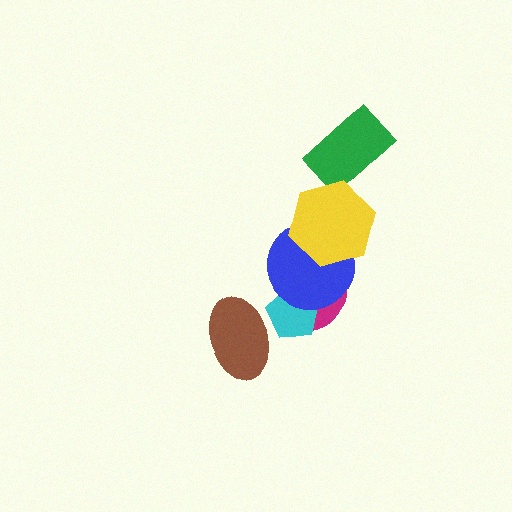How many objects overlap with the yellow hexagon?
2 objects overlap with the yellow hexagon.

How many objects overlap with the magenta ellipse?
2 objects overlap with the magenta ellipse.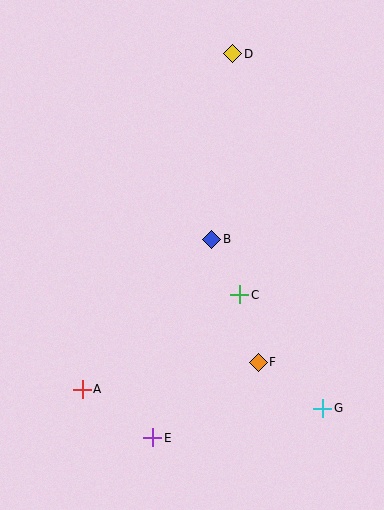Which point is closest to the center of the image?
Point B at (212, 239) is closest to the center.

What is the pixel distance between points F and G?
The distance between F and G is 79 pixels.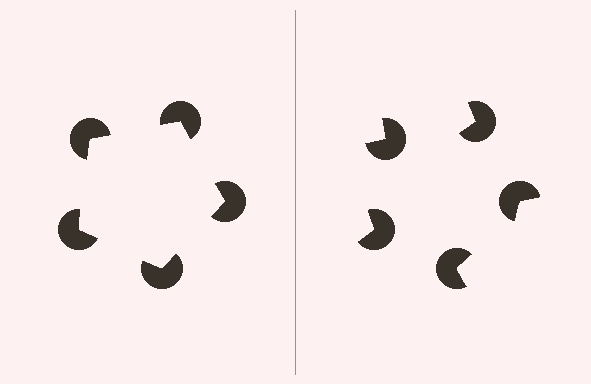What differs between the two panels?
The pac-man discs are positioned identically on both sides; only the wedge orientations differ. On the left they align to a pentagon; on the right they are misaligned.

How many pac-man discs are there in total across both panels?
10 — 5 on each side.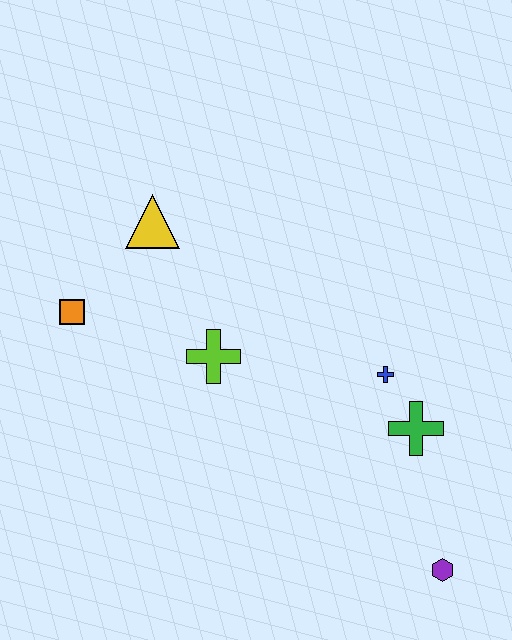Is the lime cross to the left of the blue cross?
Yes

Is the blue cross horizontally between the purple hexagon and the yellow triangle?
Yes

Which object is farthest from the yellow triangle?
The purple hexagon is farthest from the yellow triangle.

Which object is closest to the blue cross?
The green cross is closest to the blue cross.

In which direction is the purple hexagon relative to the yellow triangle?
The purple hexagon is below the yellow triangle.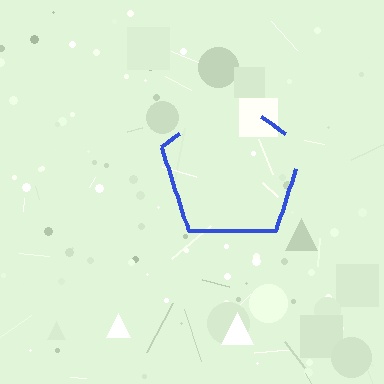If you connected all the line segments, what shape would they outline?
They would outline a pentagon.